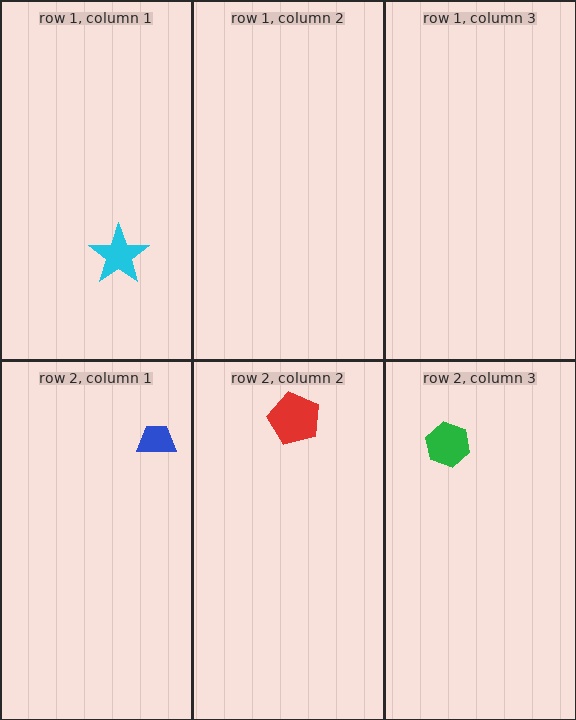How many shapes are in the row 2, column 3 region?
1.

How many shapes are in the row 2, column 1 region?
1.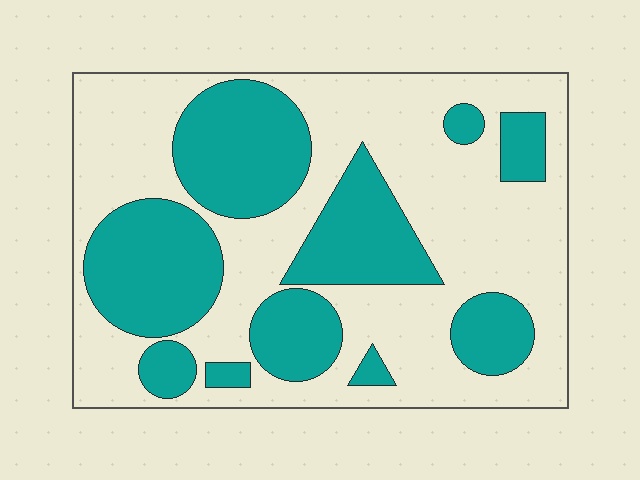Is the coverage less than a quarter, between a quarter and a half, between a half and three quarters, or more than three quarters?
Between a quarter and a half.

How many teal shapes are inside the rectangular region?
10.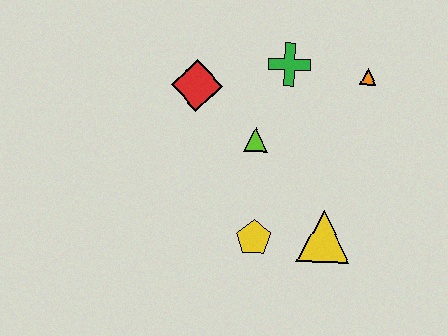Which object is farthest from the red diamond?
The yellow triangle is farthest from the red diamond.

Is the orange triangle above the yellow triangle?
Yes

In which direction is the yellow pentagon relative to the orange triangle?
The yellow pentagon is below the orange triangle.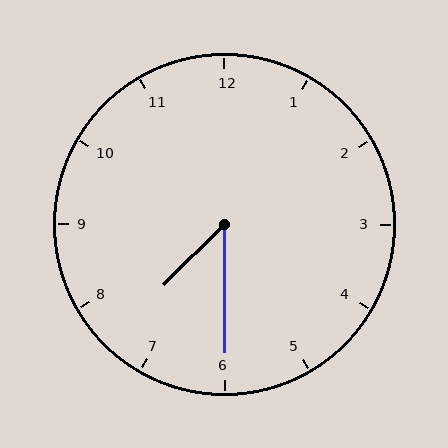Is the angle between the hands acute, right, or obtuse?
It is acute.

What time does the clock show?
7:30.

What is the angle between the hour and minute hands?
Approximately 45 degrees.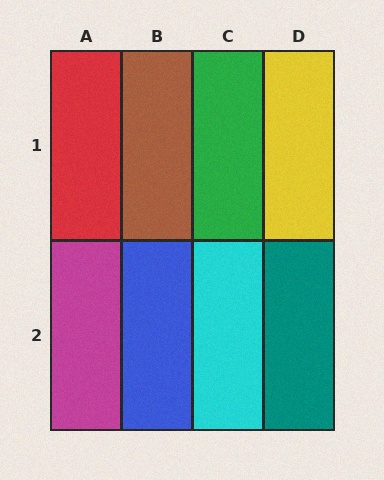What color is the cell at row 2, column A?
Magenta.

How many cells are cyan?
1 cell is cyan.